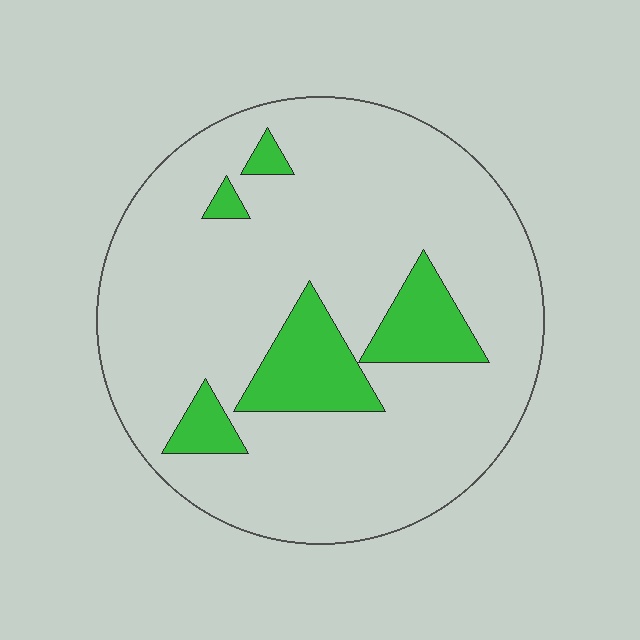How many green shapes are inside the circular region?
5.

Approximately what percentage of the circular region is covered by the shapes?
Approximately 15%.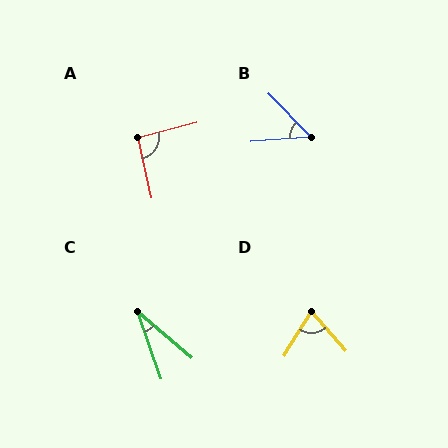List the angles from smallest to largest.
C (30°), B (51°), D (73°), A (92°).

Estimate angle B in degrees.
Approximately 51 degrees.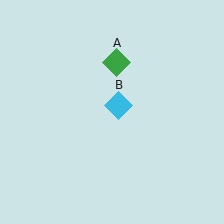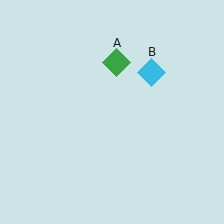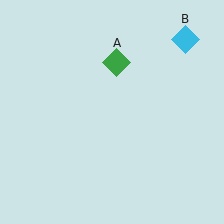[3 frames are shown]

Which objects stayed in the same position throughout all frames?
Green diamond (object A) remained stationary.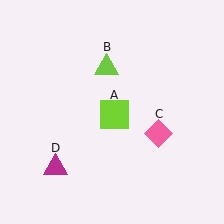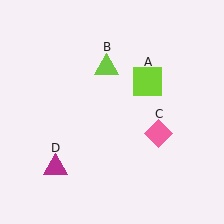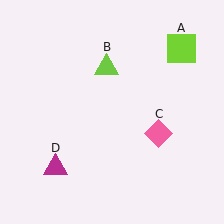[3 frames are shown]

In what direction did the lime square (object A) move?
The lime square (object A) moved up and to the right.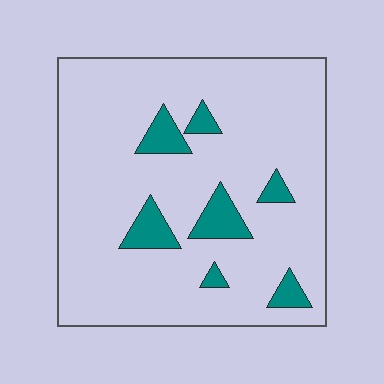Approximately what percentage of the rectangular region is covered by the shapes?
Approximately 10%.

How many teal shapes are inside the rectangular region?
7.